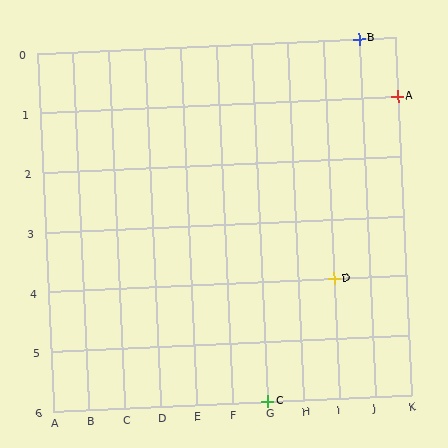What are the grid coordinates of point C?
Point C is at grid coordinates (G, 6).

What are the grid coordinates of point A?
Point A is at grid coordinates (K, 1).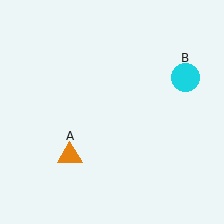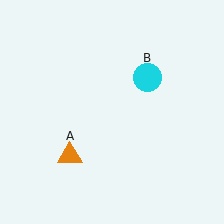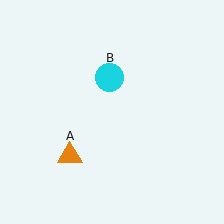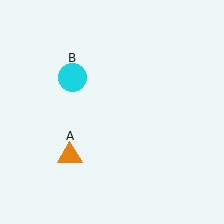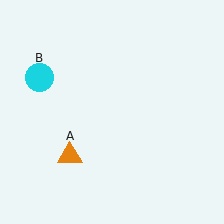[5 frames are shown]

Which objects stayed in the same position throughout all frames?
Orange triangle (object A) remained stationary.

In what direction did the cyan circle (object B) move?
The cyan circle (object B) moved left.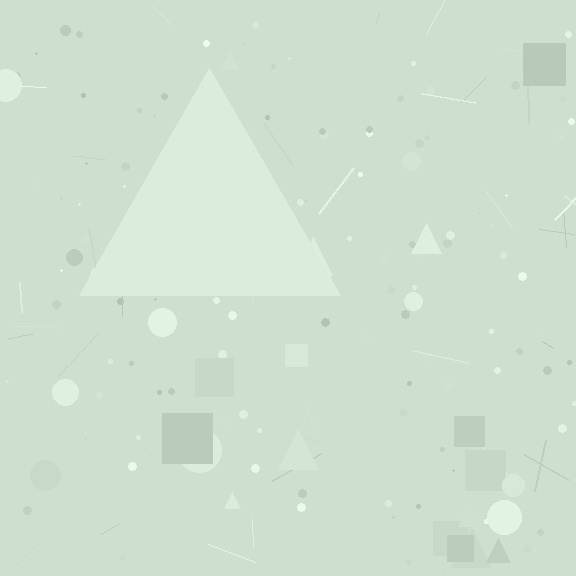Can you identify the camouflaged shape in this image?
The camouflaged shape is a triangle.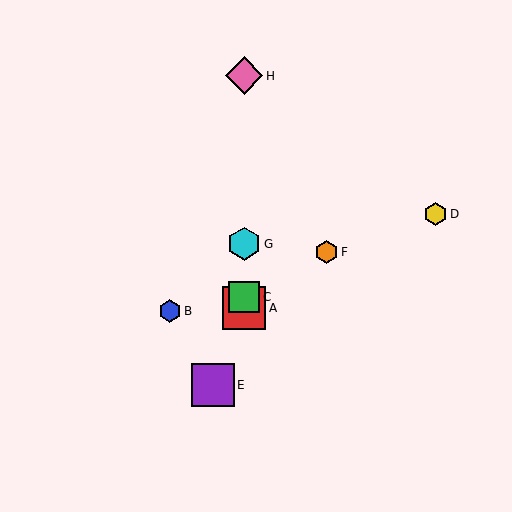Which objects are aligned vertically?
Objects A, C, G, H are aligned vertically.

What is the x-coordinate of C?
Object C is at x≈244.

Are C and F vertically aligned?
No, C is at x≈244 and F is at x≈326.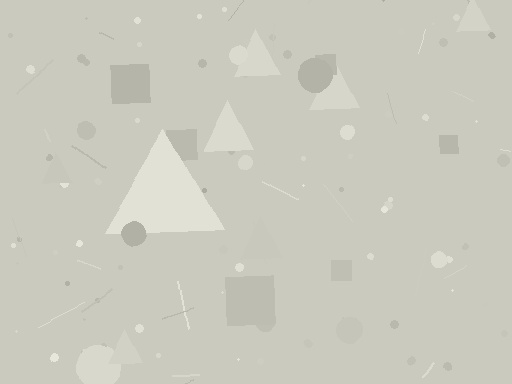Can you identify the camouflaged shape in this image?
The camouflaged shape is a triangle.